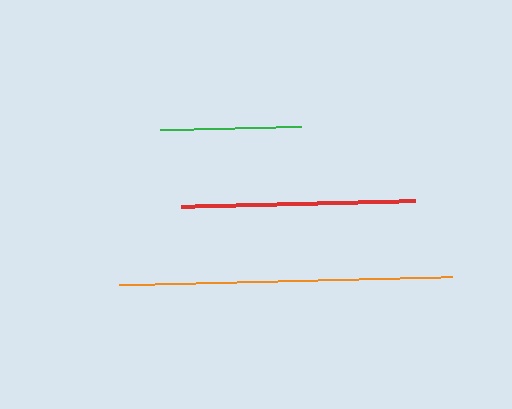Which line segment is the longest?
The orange line is the longest at approximately 333 pixels.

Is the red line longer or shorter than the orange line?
The orange line is longer than the red line.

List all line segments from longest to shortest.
From longest to shortest: orange, red, green.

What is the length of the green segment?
The green segment is approximately 141 pixels long.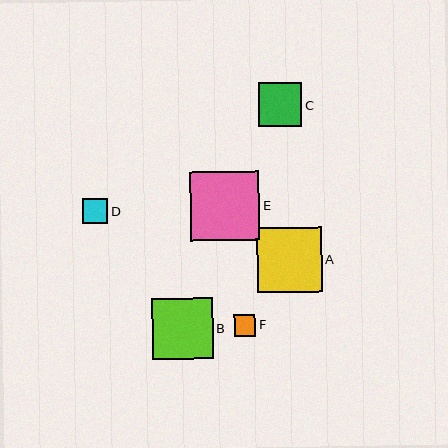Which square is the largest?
Square E is the largest with a size of approximately 69 pixels.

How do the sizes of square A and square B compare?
Square A and square B are approximately the same size.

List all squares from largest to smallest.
From largest to smallest: E, A, B, C, D, F.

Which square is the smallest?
Square F is the smallest with a size of approximately 22 pixels.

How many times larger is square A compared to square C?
Square A is approximately 1.5 times the size of square C.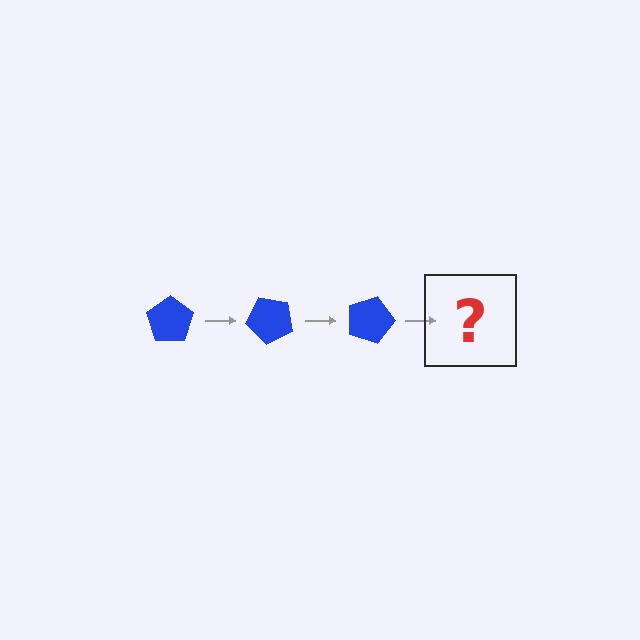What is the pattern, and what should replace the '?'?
The pattern is that the pentagon rotates 45 degrees each step. The '?' should be a blue pentagon rotated 135 degrees.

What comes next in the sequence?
The next element should be a blue pentagon rotated 135 degrees.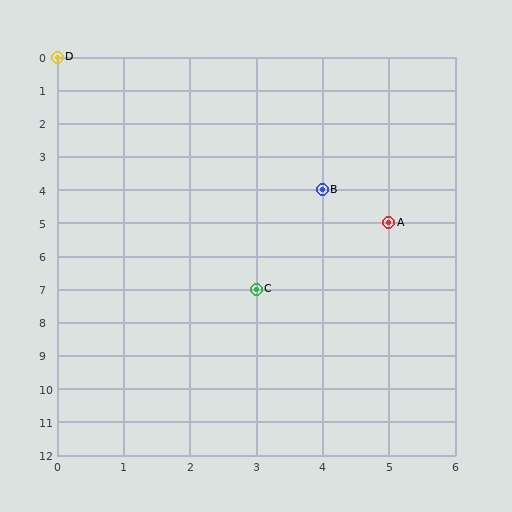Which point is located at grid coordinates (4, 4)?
Point B is at (4, 4).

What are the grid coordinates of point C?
Point C is at grid coordinates (3, 7).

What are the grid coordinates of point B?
Point B is at grid coordinates (4, 4).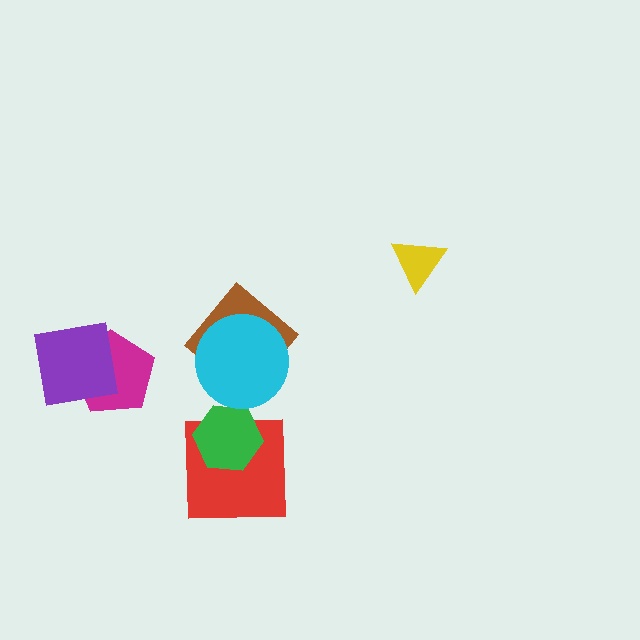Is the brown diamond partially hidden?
Yes, it is partially covered by another shape.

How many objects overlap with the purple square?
1 object overlaps with the purple square.